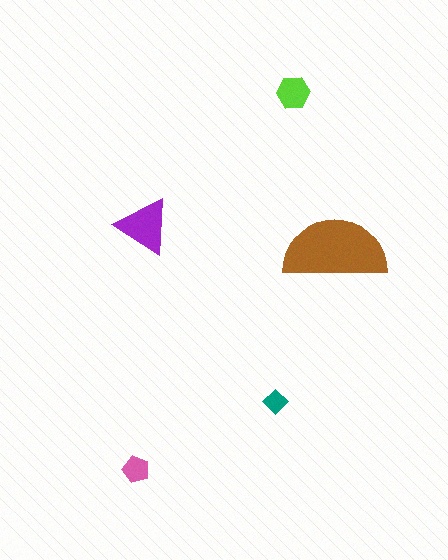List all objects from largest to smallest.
The brown semicircle, the purple triangle, the lime hexagon, the pink pentagon, the teal diamond.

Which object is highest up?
The lime hexagon is topmost.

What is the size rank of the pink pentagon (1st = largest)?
4th.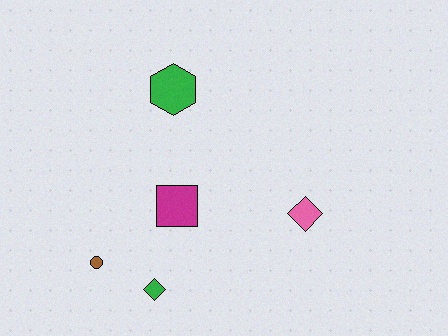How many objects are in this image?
There are 5 objects.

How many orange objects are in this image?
There are no orange objects.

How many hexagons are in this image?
There is 1 hexagon.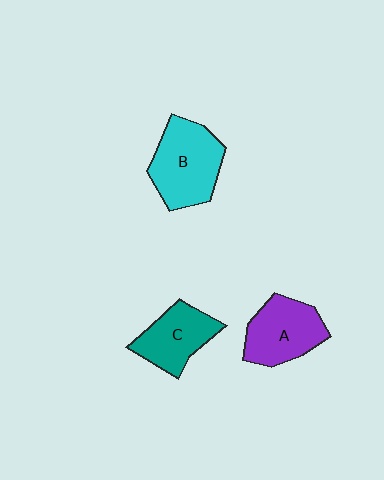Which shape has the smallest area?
Shape C (teal).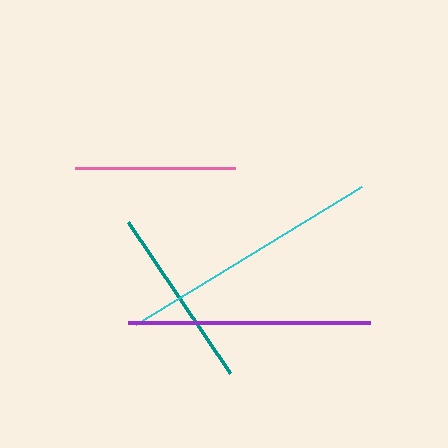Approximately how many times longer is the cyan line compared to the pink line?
The cyan line is approximately 1.7 times the length of the pink line.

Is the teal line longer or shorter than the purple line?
The purple line is longer than the teal line.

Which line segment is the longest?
The cyan line is the longest at approximately 265 pixels.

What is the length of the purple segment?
The purple segment is approximately 242 pixels long.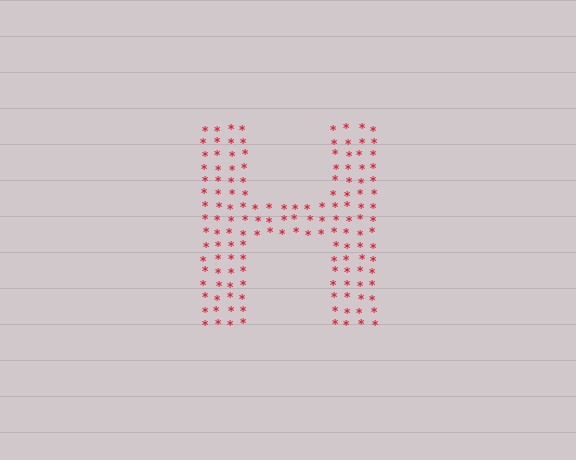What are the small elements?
The small elements are asterisks.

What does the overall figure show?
The overall figure shows the letter H.